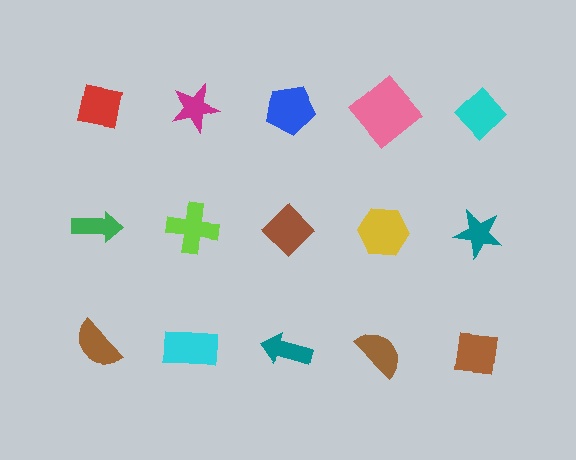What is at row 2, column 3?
A brown diamond.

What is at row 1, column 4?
A pink diamond.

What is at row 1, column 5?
A cyan diamond.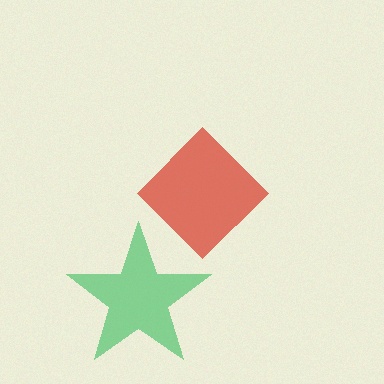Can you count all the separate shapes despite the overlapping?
Yes, there are 2 separate shapes.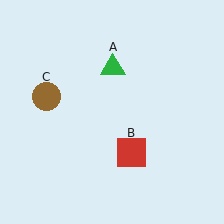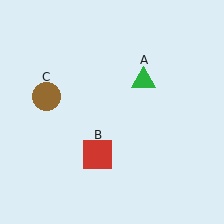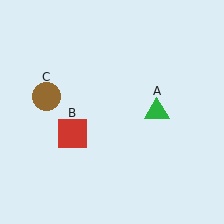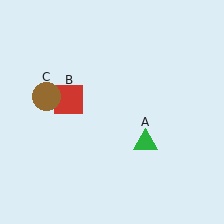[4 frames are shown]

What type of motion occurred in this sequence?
The green triangle (object A), red square (object B) rotated clockwise around the center of the scene.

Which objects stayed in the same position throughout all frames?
Brown circle (object C) remained stationary.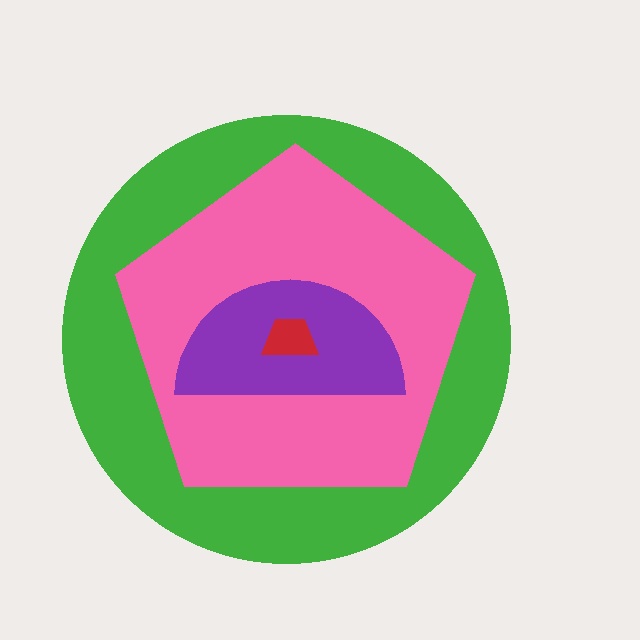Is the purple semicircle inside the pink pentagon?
Yes.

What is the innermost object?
The red trapezoid.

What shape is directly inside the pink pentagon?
The purple semicircle.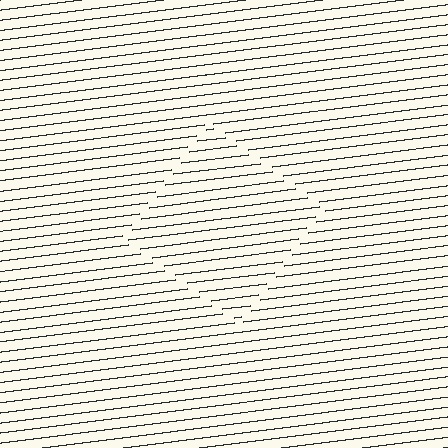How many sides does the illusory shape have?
4 sides — the line-ends trace a square.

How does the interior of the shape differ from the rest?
The interior of the shape contains the same grating, shifted by half a period — the contour is defined by the phase discontinuity where line-ends from the inner and outer gratings abut.